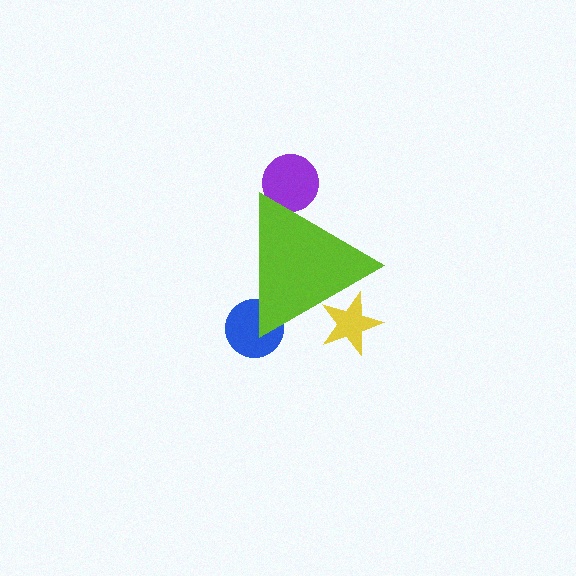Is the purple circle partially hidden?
Yes, the purple circle is partially hidden behind the lime triangle.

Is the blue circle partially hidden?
Yes, the blue circle is partially hidden behind the lime triangle.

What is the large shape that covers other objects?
A lime triangle.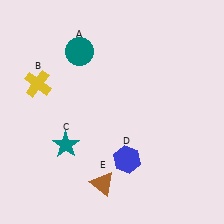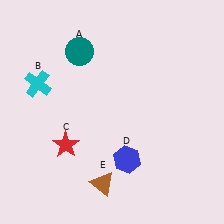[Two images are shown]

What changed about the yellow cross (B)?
In Image 1, B is yellow. In Image 2, it changed to cyan.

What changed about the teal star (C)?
In Image 1, C is teal. In Image 2, it changed to red.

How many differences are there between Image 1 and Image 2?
There are 2 differences between the two images.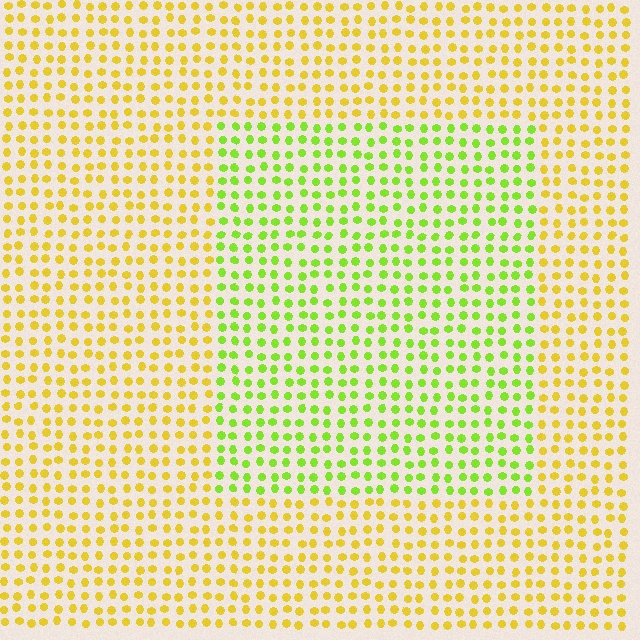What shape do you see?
I see a rectangle.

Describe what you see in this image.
The image is filled with small yellow elements in a uniform arrangement. A rectangle-shaped region is visible where the elements are tinted to a slightly different hue, forming a subtle color boundary.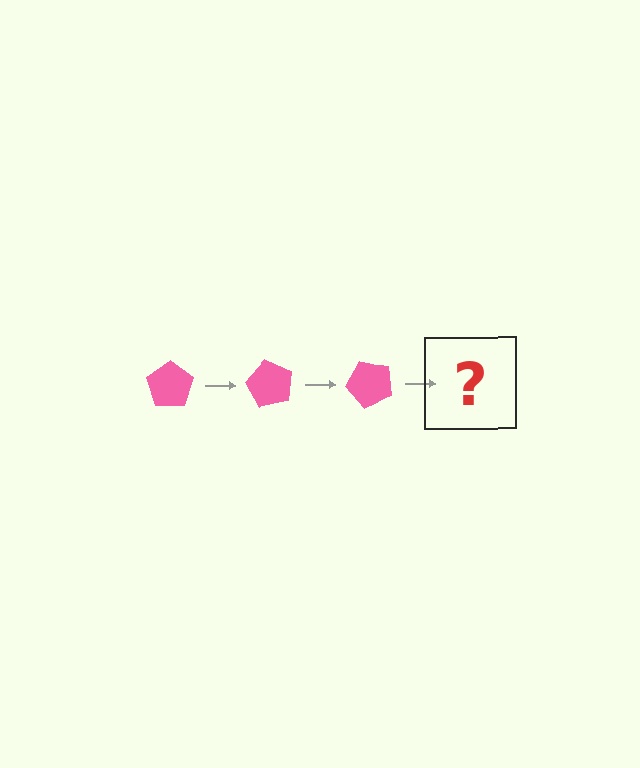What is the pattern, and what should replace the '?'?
The pattern is that the pentagon rotates 60 degrees each step. The '?' should be a pink pentagon rotated 180 degrees.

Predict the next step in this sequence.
The next step is a pink pentagon rotated 180 degrees.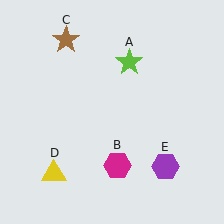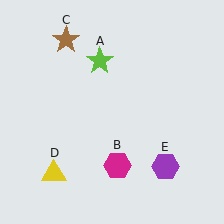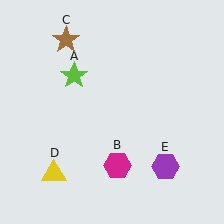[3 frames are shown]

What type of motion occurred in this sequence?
The lime star (object A) rotated counterclockwise around the center of the scene.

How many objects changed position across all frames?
1 object changed position: lime star (object A).